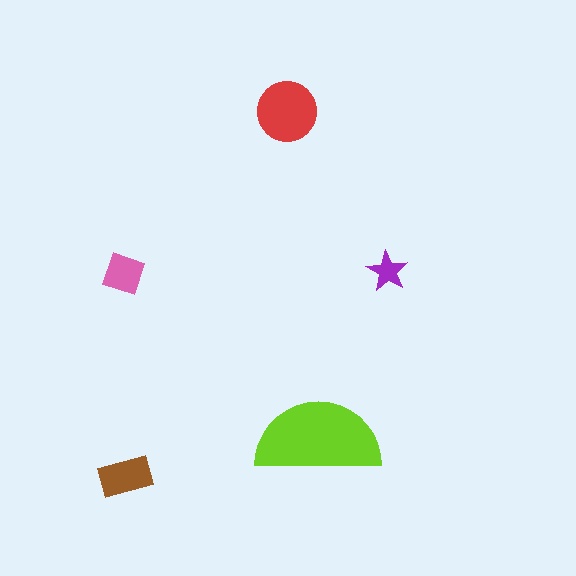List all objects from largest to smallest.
The lime semicircle, the red circle, the brown rectangle, the pink diamond, the purple star.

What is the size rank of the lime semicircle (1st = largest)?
1st.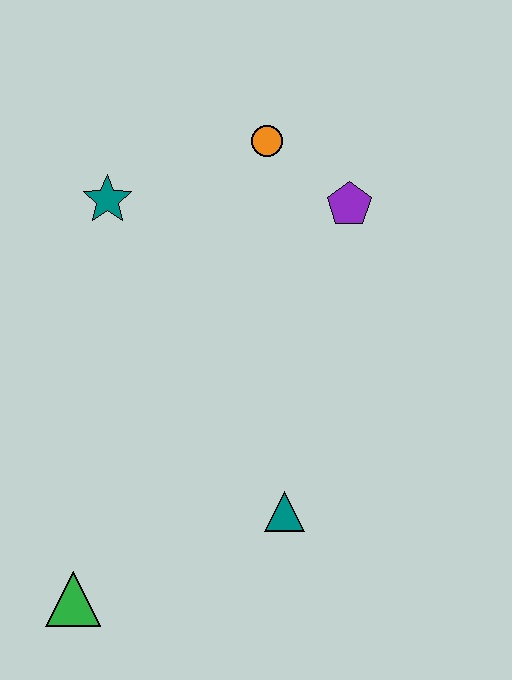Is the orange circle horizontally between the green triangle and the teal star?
No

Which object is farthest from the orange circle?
The green triangle is farthest from the orange circle.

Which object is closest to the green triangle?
The teal triangle is closest to the green triangle.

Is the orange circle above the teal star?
Yes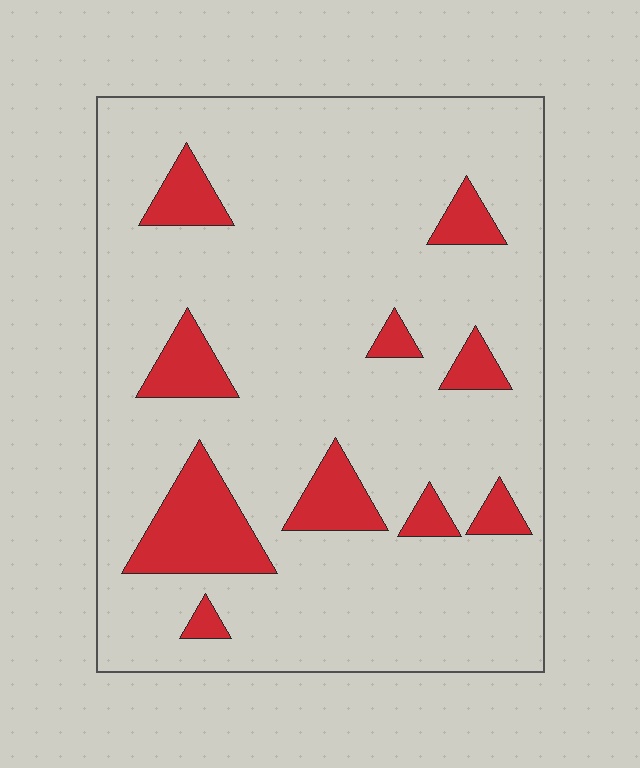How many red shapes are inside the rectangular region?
10.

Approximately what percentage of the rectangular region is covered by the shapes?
Approximately 15%.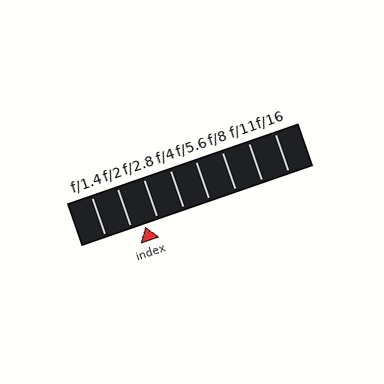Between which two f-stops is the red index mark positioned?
The index mark is between f/2 and f/2.8.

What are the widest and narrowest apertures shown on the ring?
The widest aperture shown is f/1.4 and the narrowest is f/16.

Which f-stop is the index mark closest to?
The index mark is closest to f/2.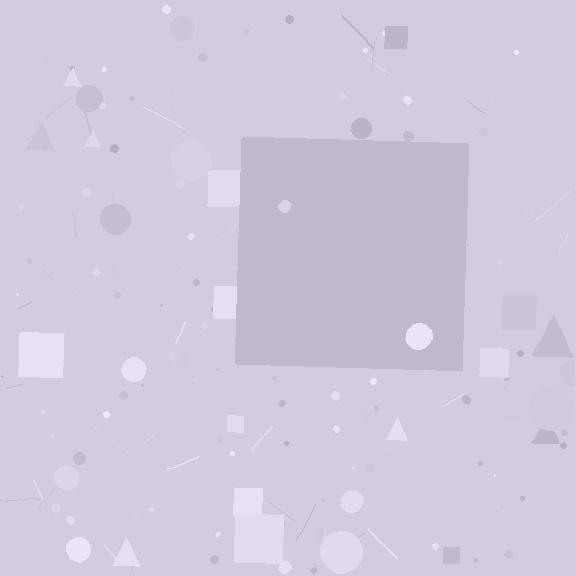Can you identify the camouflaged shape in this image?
The camouflaged shape is a square.